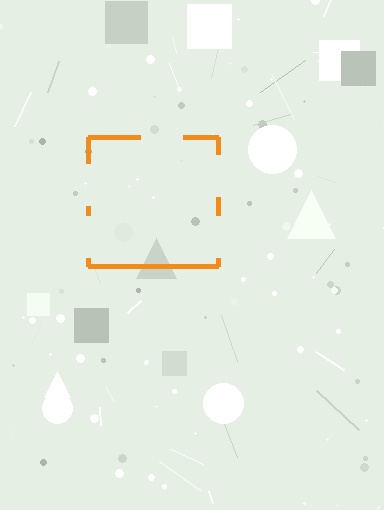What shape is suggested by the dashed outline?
The dashed outline suggests a square.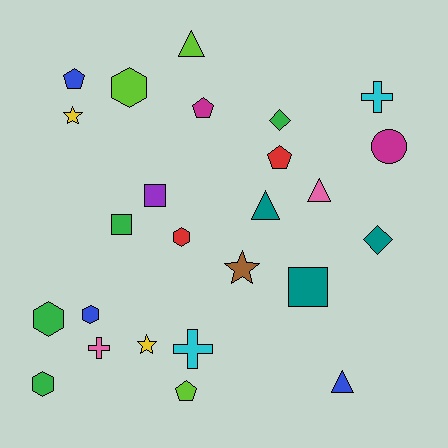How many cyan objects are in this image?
There are 2 cyan objects.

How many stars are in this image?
There are 3 stars.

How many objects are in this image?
There are 25 objects.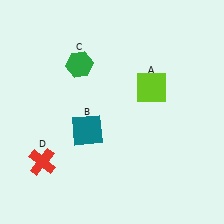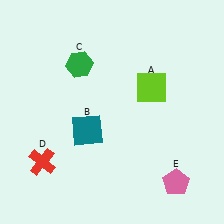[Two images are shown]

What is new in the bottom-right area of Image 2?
A pink pentagon (E) was added in the bottom-right area of Image 2.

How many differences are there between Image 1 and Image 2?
There is 1 difference between the two images.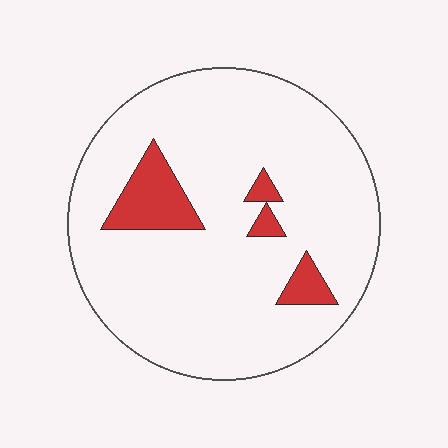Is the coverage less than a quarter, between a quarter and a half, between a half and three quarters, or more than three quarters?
Less than a quarter.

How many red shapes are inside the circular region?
4.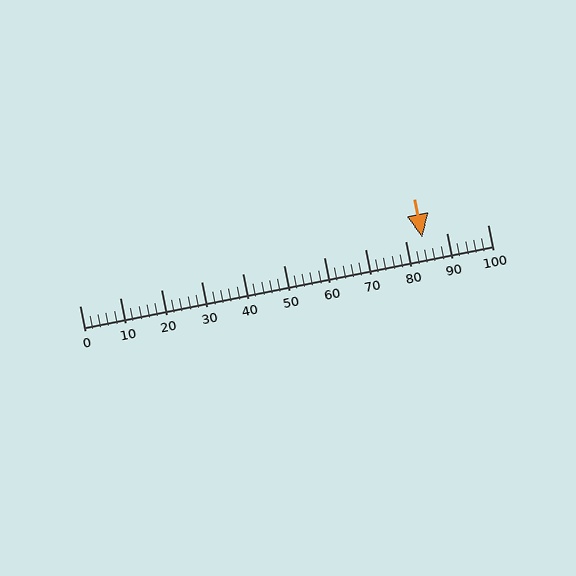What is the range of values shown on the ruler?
The ruler shows values from 0 to 100.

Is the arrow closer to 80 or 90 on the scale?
The arrow is closer to 80.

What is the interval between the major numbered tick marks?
The major tick marks are spaced 10 units apart.